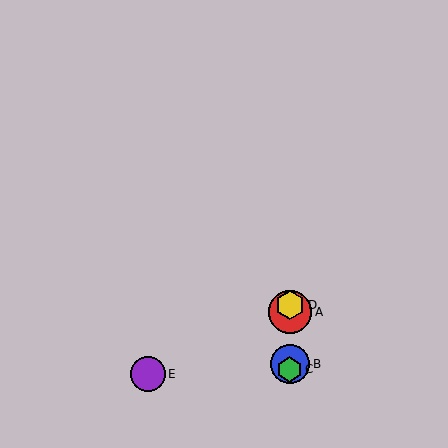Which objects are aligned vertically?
Objects A, B, C, D are aligned vertically.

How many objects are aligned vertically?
4 objects (A, B, C, D) are aligned vertically.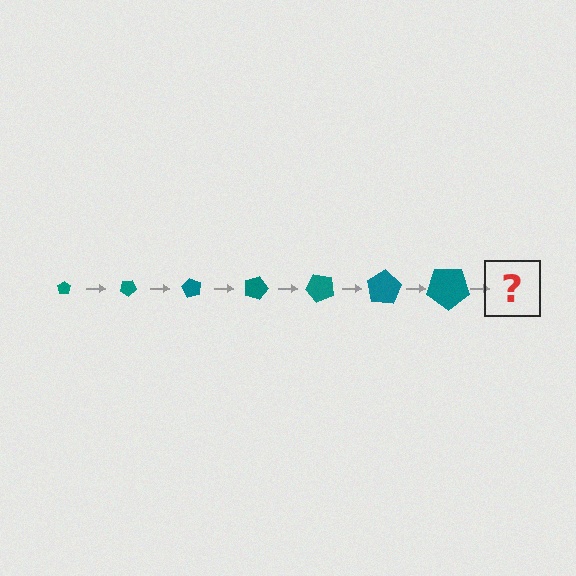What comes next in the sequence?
The next element should be a pentagon, larger than the previous one and rotated 210 degrees from the start.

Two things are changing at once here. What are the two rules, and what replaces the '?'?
The two rules are that the pentagon grows larger each step and it rotates 30 degrees each step. The '?' should be a pentagon, larger than the previous one and rotated 210 degrees from the start.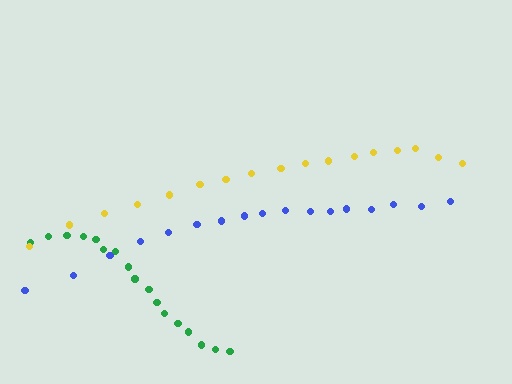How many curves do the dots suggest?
There are 3 distinct paths.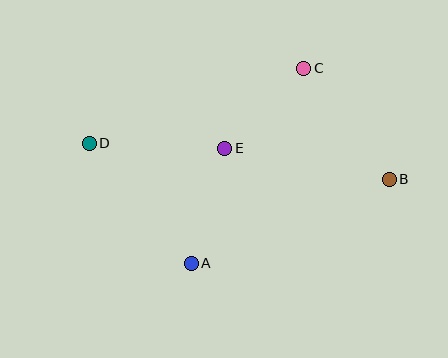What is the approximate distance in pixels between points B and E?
The distance between B and E is approximately 167 pixels.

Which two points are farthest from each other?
Points B and D are farthest from each other.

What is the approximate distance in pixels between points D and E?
The distance between D and E is approximately 136 pixels.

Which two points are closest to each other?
Points C and E are closest to each other.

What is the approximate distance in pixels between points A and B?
The distance between A and B is approximately 215 pixels.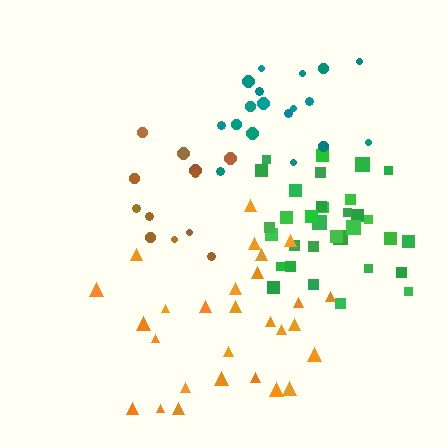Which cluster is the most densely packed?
Green.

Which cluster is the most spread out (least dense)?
Orange.